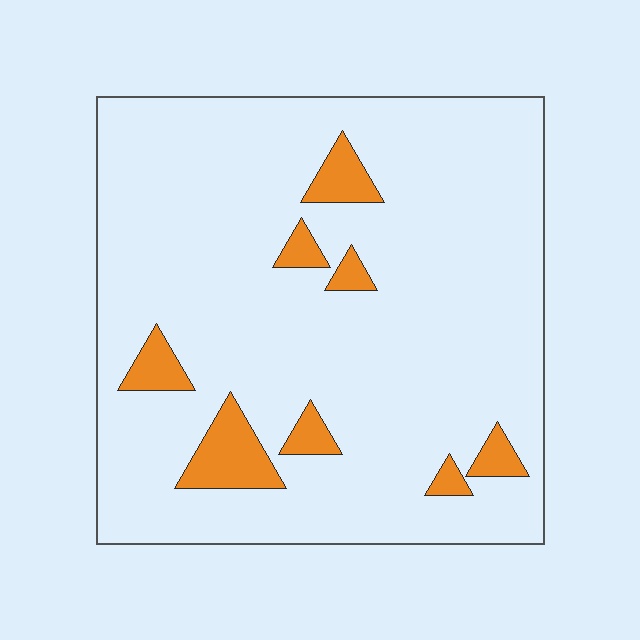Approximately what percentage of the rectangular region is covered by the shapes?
Approximately 10%.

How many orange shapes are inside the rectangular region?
8.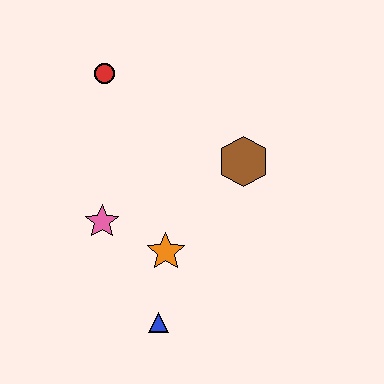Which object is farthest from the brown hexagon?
The blue triangle is farthest from the brown hexagon.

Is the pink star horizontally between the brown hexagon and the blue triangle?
No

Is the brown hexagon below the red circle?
Yes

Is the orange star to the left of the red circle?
No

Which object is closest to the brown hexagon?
The orange star is closest to the brown hexagon.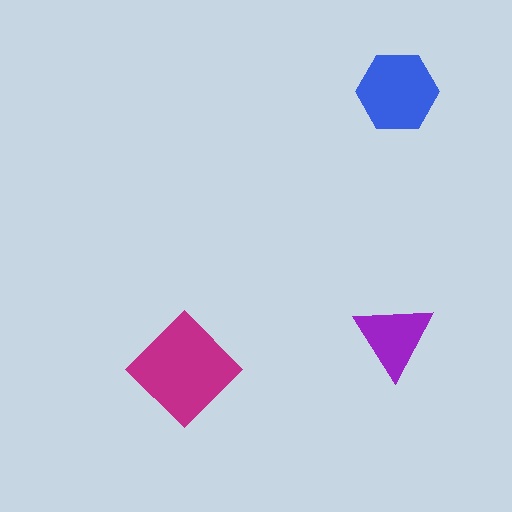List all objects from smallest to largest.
The purple triangle, the blue hexagon, the magenta diamond.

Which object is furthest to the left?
The magenta diamond is leftmost.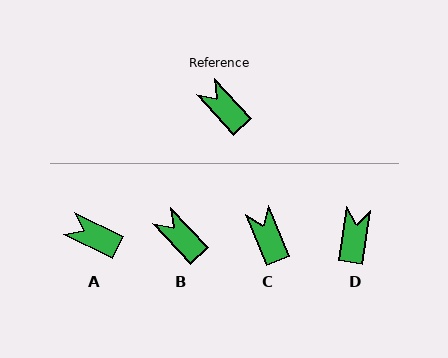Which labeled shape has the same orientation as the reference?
B.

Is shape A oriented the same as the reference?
No, it is off by about 22 degrees.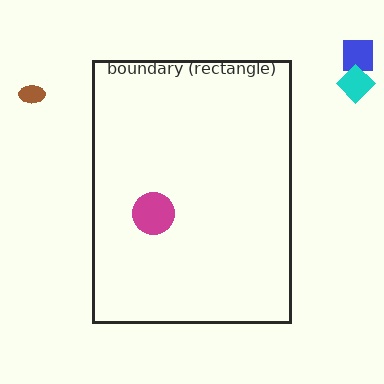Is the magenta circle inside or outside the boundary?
Inside.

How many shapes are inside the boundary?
1 inside, 3 outside.